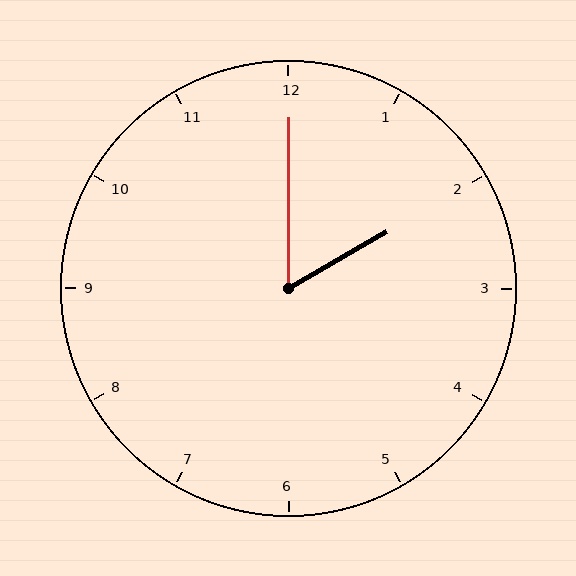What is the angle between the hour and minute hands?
Approximately 60 degrees.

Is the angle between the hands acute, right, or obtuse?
It is acute.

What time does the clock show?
2:00.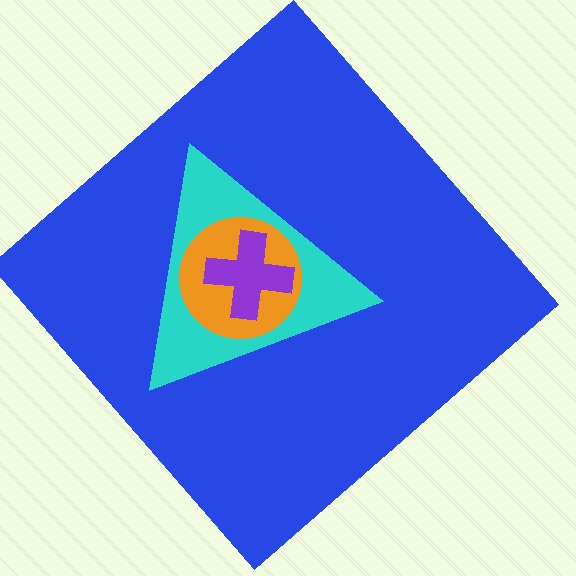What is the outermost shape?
The blue diamond.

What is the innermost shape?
The purple cross.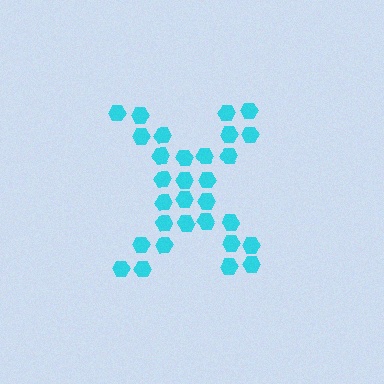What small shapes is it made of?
It is made of small hexagons.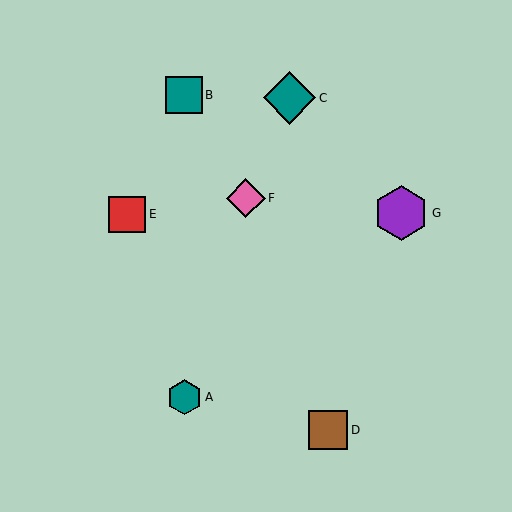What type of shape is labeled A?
Shape A is a teal hexagon.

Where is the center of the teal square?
The center of the teal square is at (184, 95).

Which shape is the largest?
The purple hexagon (labeled G) is the largest.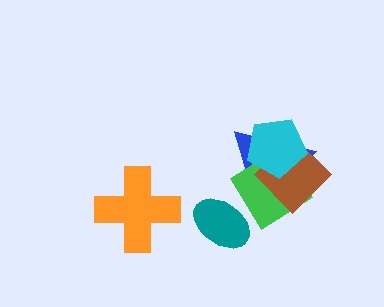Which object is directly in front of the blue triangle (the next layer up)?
The green diamond is directly in front of the blue triangle.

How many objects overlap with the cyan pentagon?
3 objects overlap with the cyan pentagon.